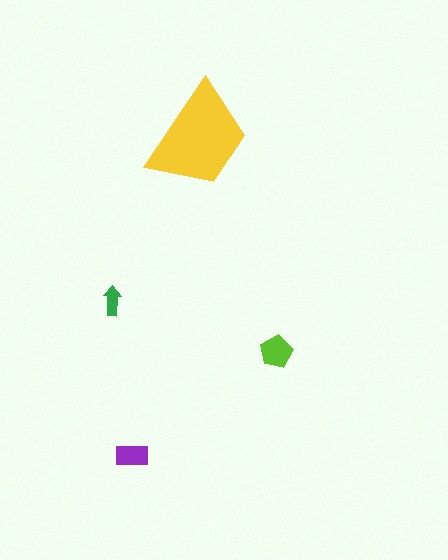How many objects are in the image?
There are 4 objects in the image.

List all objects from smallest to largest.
The green arrow, the purple rectangle, the lime pentagon, the yellow trapezoid.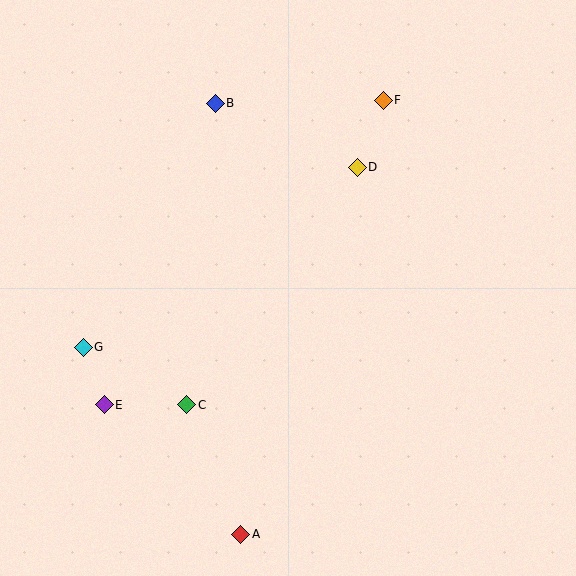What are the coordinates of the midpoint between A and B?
The midpoint between A and B is at (228, 319).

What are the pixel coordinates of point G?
Point G is at (83, 347).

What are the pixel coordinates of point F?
Point F is at (383, 100).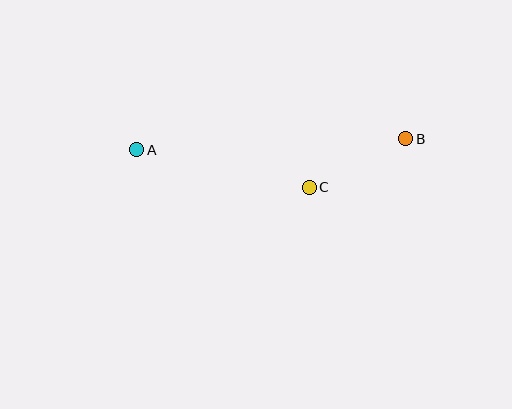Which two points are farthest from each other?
Points A and B are farthest from each other.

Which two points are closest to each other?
Points B and C are closest to each other.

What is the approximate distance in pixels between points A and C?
The distance between A and C is approximately 177 pixels.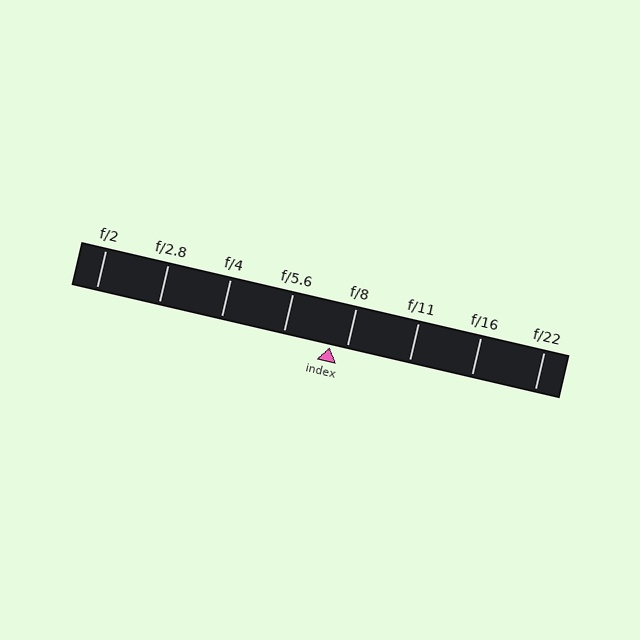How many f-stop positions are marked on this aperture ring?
There are 8 f-stop positions marked.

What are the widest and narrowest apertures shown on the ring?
The widest aperture shown is f/2 and the narrowest is f/22.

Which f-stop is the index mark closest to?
The index mark is closest to f/8.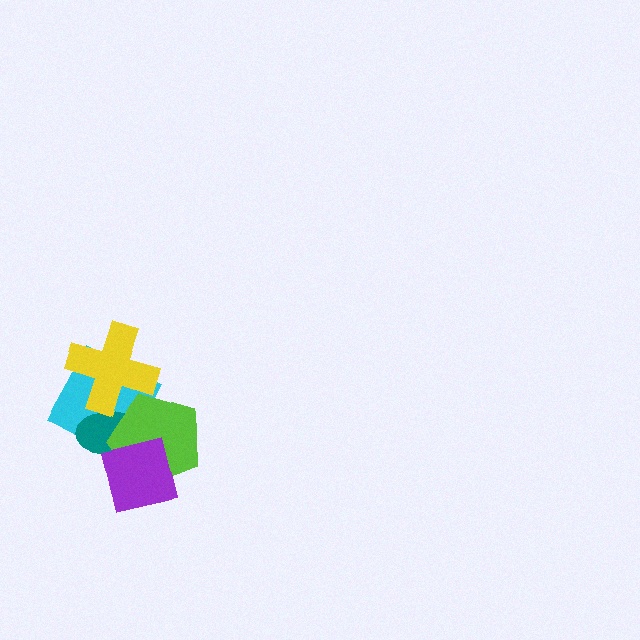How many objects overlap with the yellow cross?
3 objects overlap with the yellow cross.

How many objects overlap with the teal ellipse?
4 objects overlap with the teal ellipse.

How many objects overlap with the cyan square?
3 objects overlap with the cyan square.